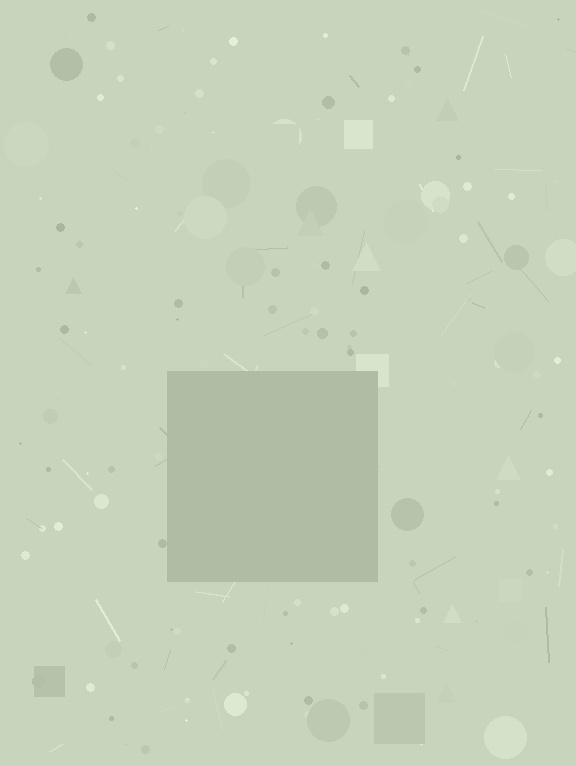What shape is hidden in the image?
A square is hidden in the image.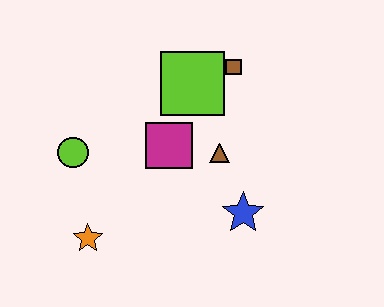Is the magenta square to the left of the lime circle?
No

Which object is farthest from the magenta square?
The orange star is farthest from the magenta square.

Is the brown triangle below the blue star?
No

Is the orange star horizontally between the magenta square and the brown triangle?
No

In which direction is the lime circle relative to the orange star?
The lime circle is above the orange star.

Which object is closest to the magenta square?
The brown triangle is closest to the magenta square.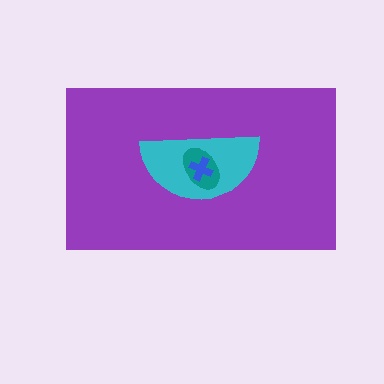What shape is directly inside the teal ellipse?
The blue cross.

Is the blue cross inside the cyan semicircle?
Yes.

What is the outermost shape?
The purple rectangle.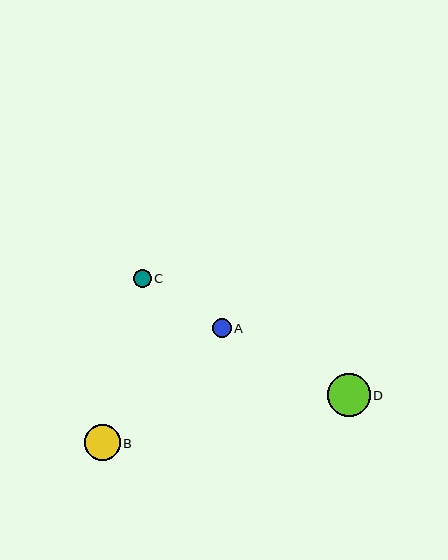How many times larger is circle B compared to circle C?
Circle B is approximately 2.0 times the size of circle C.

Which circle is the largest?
Circle D is the largest with a size of approximately 42 pixels.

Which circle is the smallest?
Circle C is the smallest with a size of approximately 18 pixels.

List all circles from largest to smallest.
From largest to smallest: D, B, A, C.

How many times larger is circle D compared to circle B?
Circle D is approximately 1.2 times the size of circle B.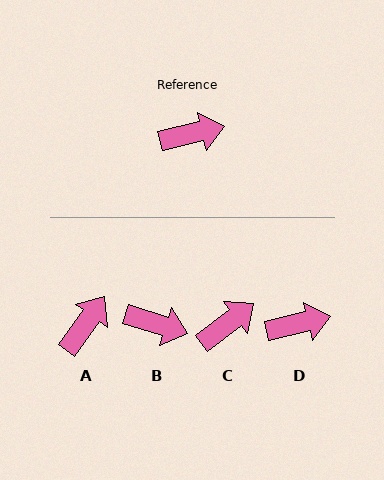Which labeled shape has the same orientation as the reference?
D.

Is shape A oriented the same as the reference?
No, it is off by about 41 degrees.